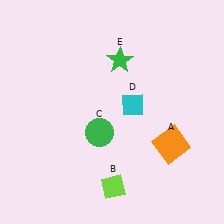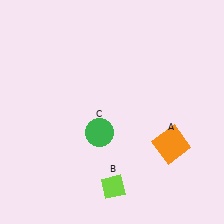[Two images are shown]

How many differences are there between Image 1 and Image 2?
There are 2 differences between the two images.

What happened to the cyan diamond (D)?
The cyan diamond (D) was removed in Image 2. It was in the top-right area of Image 1.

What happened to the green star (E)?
The green star (E) was removed in Image 2. It was in the top-right area of Image 1.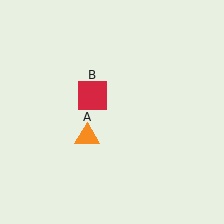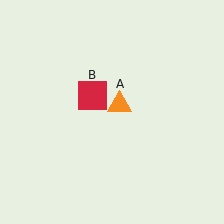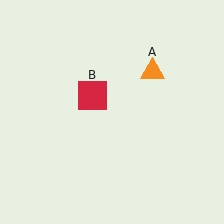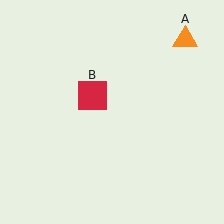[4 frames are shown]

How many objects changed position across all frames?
1 object changed position: orange triangle (object A).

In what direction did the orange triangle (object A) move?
The orange triangle (object A) moved up and to the right.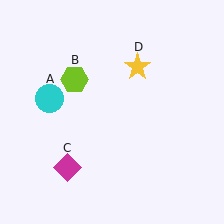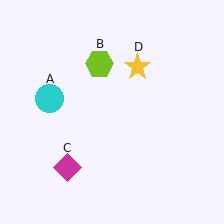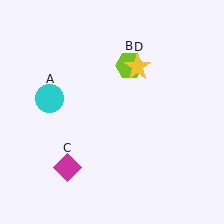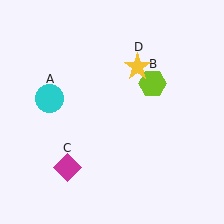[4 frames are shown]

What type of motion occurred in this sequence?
The lime hexagon (object B) rotated clockwise around the center of the scene.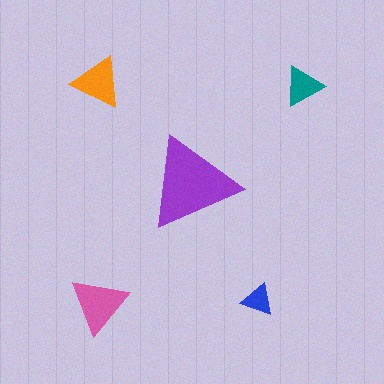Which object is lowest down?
The pink triangle is bottommost.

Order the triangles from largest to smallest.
the purple one, the pink one, the orange one, the teal one, the blue one.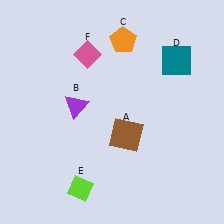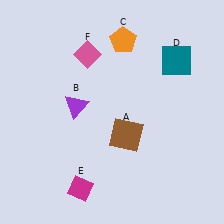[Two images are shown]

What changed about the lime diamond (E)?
In Image 1, E is lime. In Image 2, it changed to magenta.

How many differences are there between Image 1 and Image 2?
There is 1 difference between the two images.